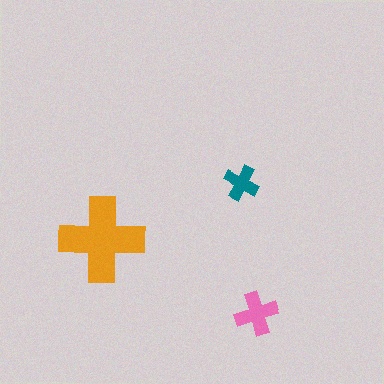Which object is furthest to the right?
The pink cross is rightmost.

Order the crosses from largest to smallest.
the orange one, the pink one, the teal one.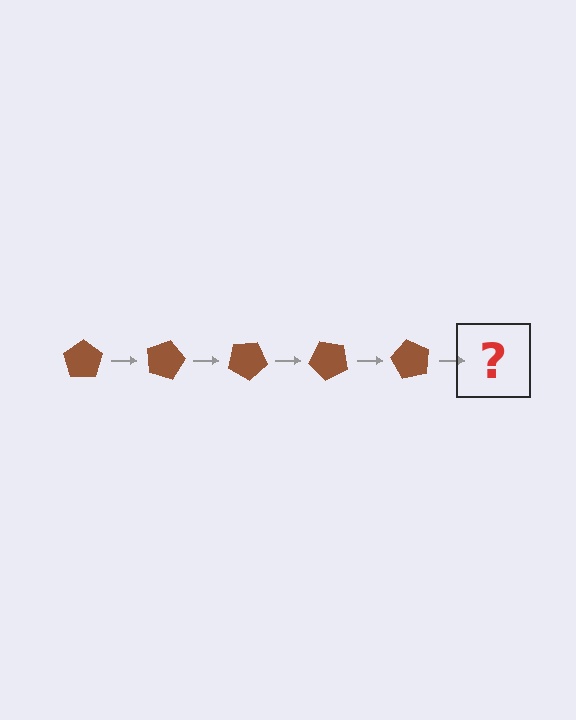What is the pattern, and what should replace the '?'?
The pattern is that the pentagon rotates 15 degrees each step. The '?' should be a brown pentagon rotated 75 degrees.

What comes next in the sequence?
The next element should be a brown pentagon rotated 75 degrees.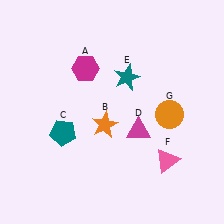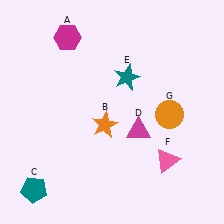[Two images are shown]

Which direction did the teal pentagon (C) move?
The teal pentagon (C) moved down.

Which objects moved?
The objects that moved are: the magenta hexagon (A), the teal pentagon (C).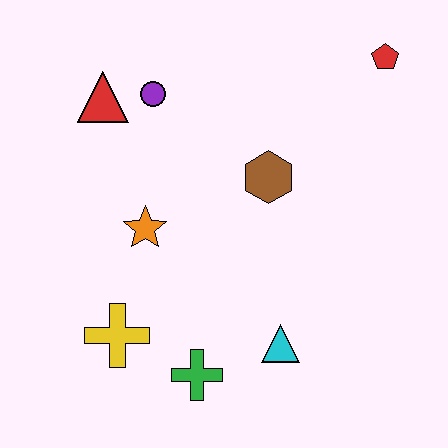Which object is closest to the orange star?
The yellow cross is closest to the orange star.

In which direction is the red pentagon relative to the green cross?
The red pentagon is above the green cross.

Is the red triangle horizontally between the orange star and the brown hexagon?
No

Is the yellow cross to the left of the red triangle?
No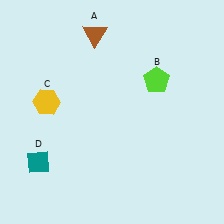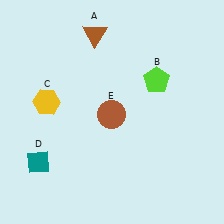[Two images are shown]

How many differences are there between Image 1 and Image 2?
There is 1 difference between the two images.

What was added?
A brown circle (E) was added in Image 2.